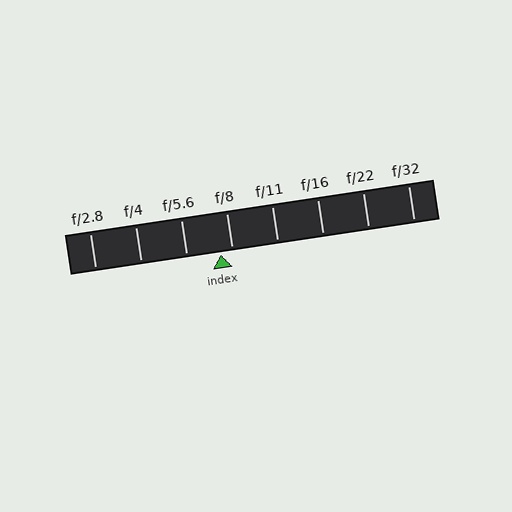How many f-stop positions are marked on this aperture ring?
There are 8 f-stop positions marked.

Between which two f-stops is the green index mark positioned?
The index mark is between f/5.6 and f/8.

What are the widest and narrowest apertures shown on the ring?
The widest aperture shown is f/2.8 and the narrowest is f/32.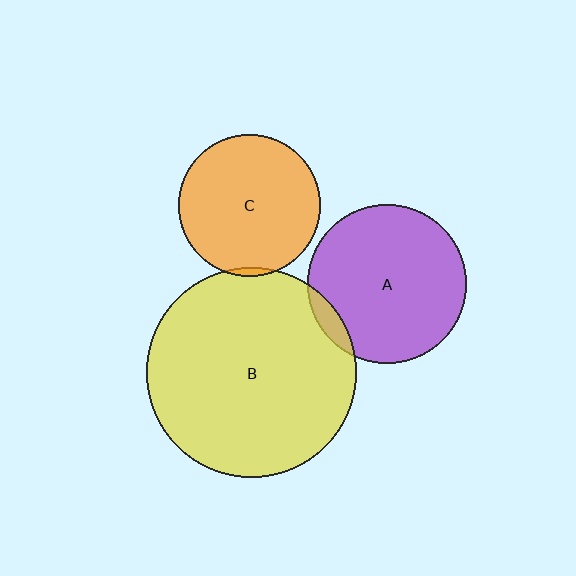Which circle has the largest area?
Circle B (yellow).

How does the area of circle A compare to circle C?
Approximately 1.3 times.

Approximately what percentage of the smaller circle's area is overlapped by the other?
Approximately 5%.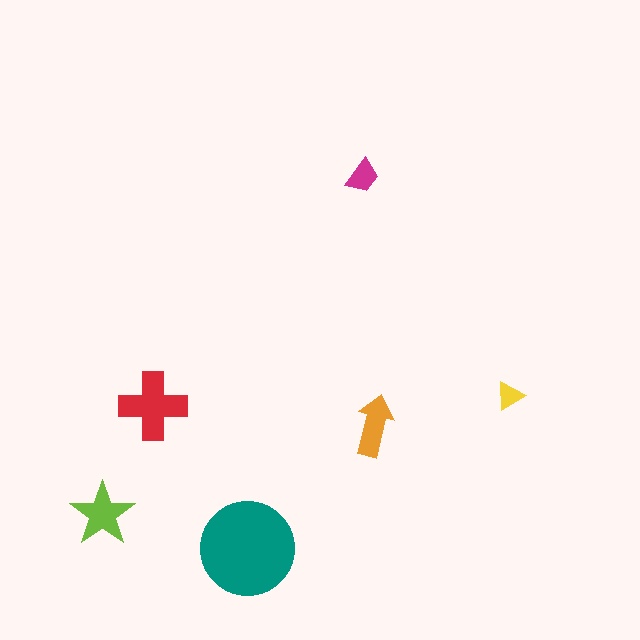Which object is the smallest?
The yellow triangle.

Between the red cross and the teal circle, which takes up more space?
The teal circle.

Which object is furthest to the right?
The yellow triangle is rightmost.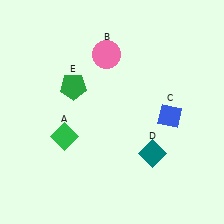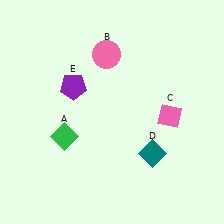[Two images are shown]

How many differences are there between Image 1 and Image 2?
There are 2 differences between the two images.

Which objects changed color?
C changed from blue to pink. E changed from green to purple.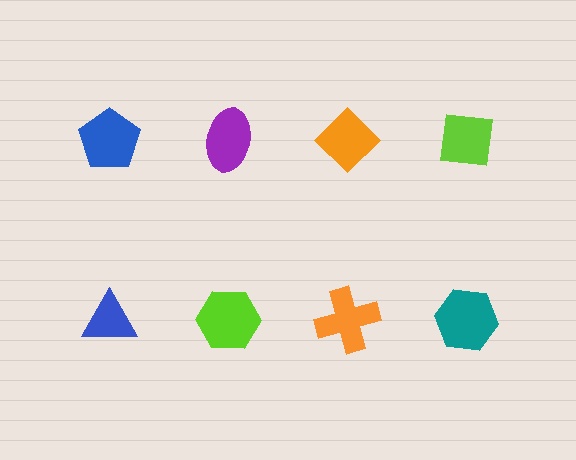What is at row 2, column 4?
A teal hexagon.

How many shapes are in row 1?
4 shapes.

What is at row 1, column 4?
A lime square.